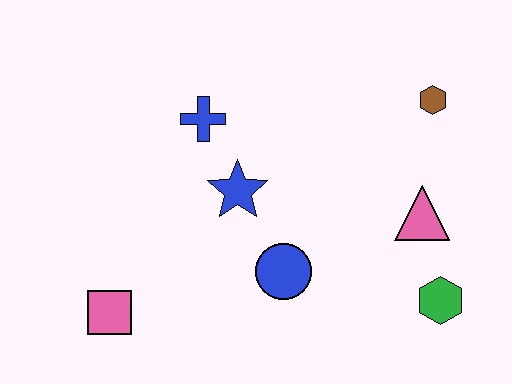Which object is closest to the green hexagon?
The pink triangle is closest to the green hexagon.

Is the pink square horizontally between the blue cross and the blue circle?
No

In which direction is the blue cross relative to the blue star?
The blue cross is above the blue star.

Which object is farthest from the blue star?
The green hexagon is farthest from the blue star.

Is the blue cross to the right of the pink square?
Yes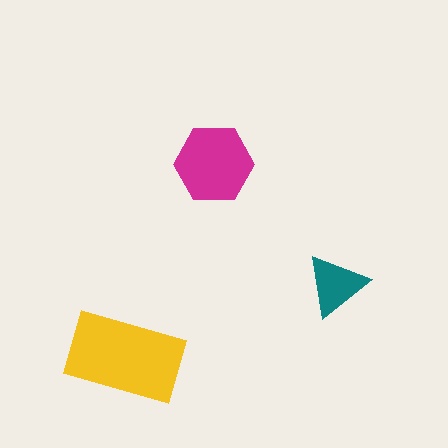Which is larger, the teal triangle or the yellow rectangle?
The yellow rectangle.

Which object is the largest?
The yellow rectangle.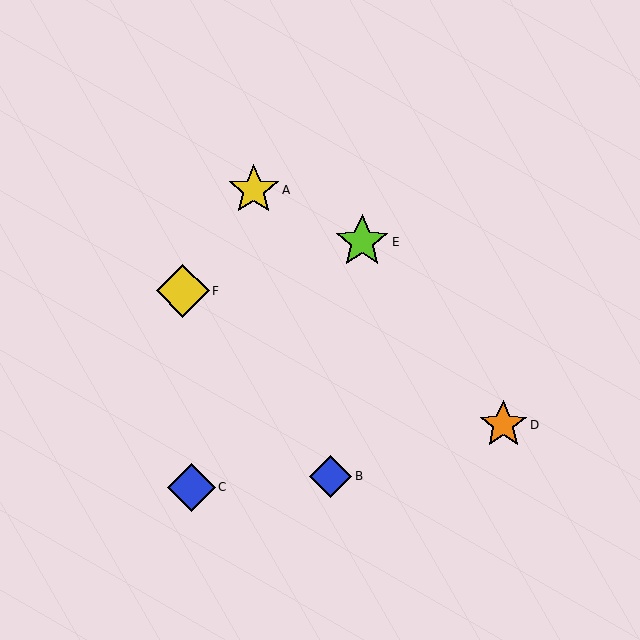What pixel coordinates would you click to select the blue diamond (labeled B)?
Click at (331, 476) to select the blue diamond B.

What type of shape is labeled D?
Shape D is an orange star.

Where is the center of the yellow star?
The center of the yellow star is at (254, 190).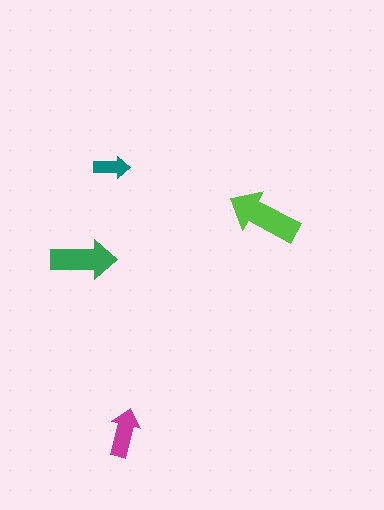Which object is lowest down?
The magenta arrow is bottommost.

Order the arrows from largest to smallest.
the lime one, the green one, the magenta one, the teal one.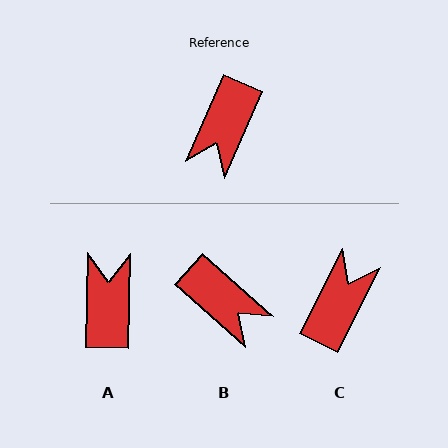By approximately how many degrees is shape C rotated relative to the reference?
Approximately 178 degrees counter-clockwise.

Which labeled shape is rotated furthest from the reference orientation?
C, about 178 degrees away.